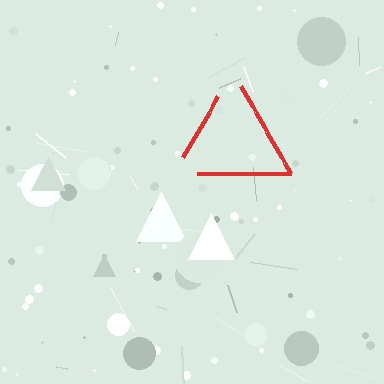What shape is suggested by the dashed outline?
The dashed outline suggests a triangle.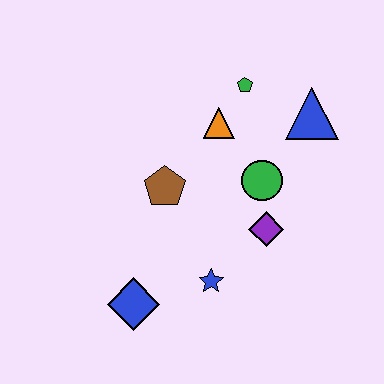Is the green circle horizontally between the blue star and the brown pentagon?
No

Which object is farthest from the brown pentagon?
The blue triangle is farthest from the brown pentagon.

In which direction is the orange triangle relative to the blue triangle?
The orange triangle is to the left of the blue triangle.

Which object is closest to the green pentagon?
The orange triangle is closest to the green pentagon.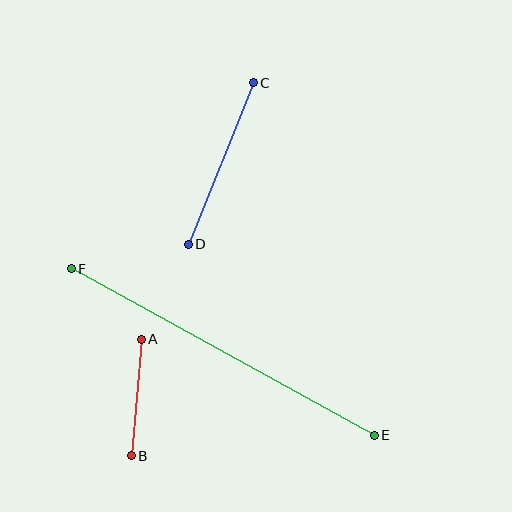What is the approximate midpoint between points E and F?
The midpoint is at approximately (223, 352) pixels.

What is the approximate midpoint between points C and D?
The midpoint is at approximately (221, 164) pixels.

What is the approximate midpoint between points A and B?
The midpoint is at approximately (136, 397) pixels.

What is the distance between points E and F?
The distance is approximately 346 pixels.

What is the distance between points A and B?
The distance is approximately 117 pixels.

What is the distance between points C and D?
The distance is approximately 174 pixels.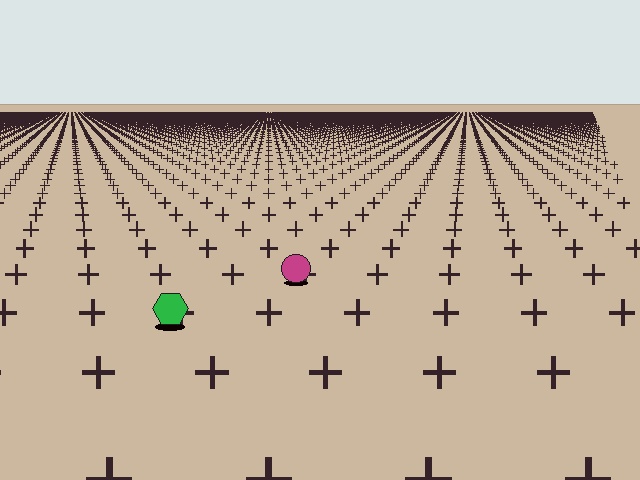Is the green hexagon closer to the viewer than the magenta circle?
Yes. The green hexagon is closer — you can tell from the texture gradient: the ground texture is coarser near it.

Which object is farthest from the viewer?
The magenta circle is farthest from the viewer. It appears smaller and the ground texture around it is denser.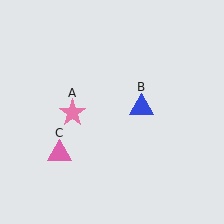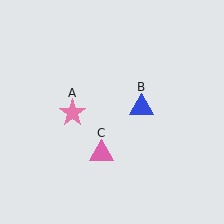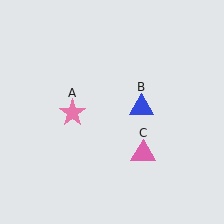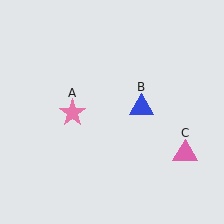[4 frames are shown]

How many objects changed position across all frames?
1 object changed position: pink triangle (object C).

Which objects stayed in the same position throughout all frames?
Pink star (object A) and blue triangle (object B) remained stationary.